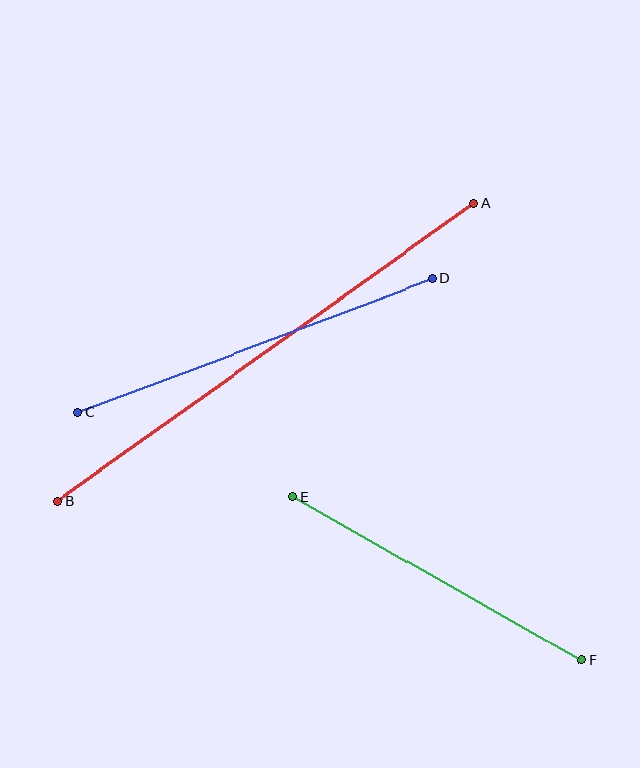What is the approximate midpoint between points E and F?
The midpoint is at approximately (437, 579) pixels.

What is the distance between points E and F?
The distance is approximately 332 pixels.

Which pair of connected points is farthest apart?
Points A and B are farthest apart.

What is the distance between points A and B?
The distance is approximately 511 pixels.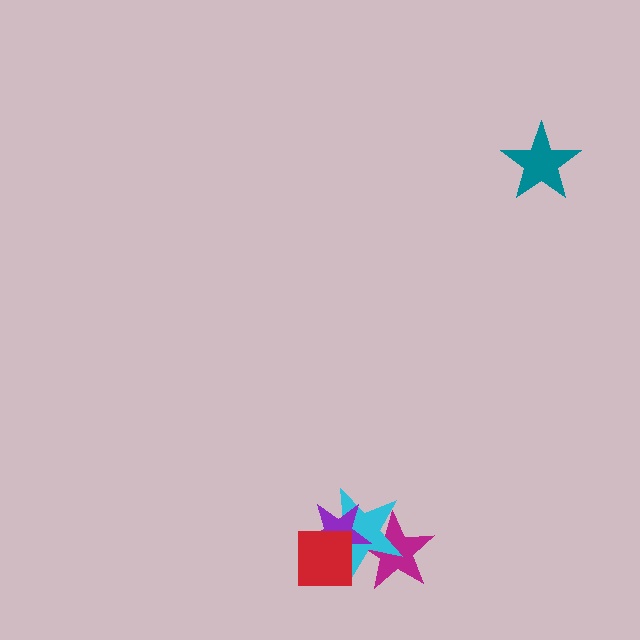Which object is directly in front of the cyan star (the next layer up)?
The purple star is directly in front of the cyan star.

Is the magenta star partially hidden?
Yes, it is partially covered by another shape.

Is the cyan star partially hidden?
Yes, it is partially covered by another shape.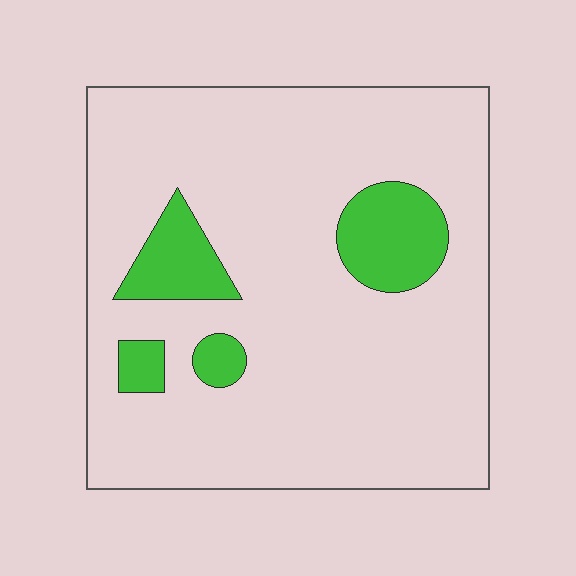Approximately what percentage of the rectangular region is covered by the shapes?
Approximately 15%.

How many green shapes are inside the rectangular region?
4.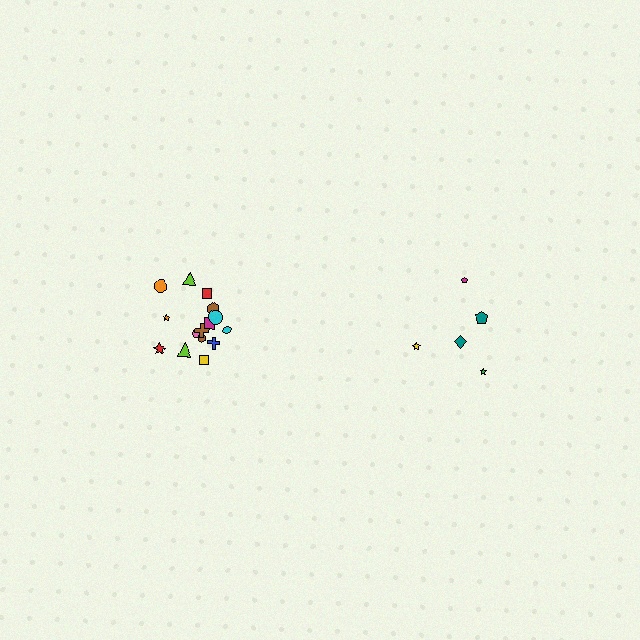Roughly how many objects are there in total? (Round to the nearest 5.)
Roughly 20 objects in total.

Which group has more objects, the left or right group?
The left group.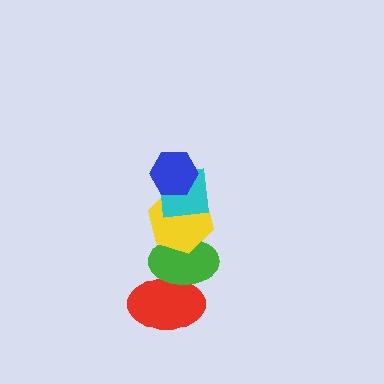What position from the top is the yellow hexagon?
The yellow hexagon is 3rd from the top.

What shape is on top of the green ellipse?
The yellow hexagon is on top of the green ellipse.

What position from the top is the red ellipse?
The red ellipse is 5th from the top.